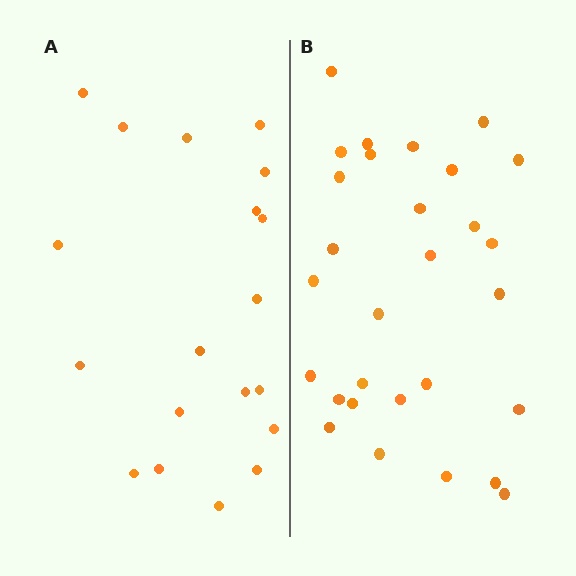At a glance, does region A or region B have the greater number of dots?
Region B (the right region) has more dots.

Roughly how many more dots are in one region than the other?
Region B has roughly 10 or so more dots than region A.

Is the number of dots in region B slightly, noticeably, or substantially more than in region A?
Region B has substantially more. The ratio is roughly 1.5 to 1.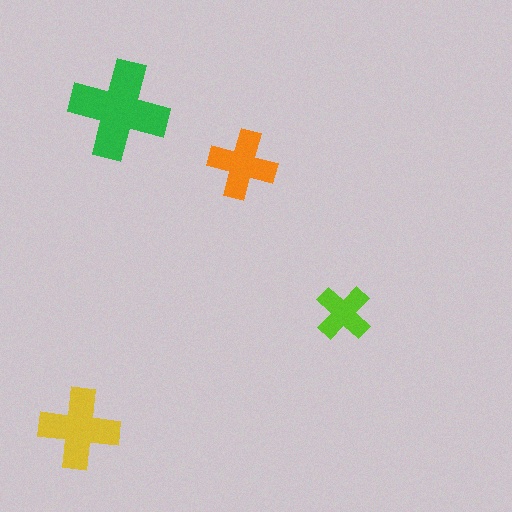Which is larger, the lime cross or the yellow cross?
The yellow one.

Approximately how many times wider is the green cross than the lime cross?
About 1.5 times wider.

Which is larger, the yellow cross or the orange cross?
The yellow one.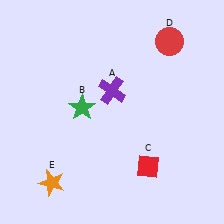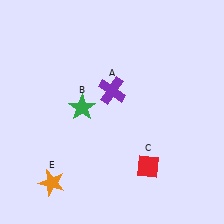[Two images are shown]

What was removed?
The red circle (D) was removed in Image 2.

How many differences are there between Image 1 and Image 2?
There is 1 difference between the two images.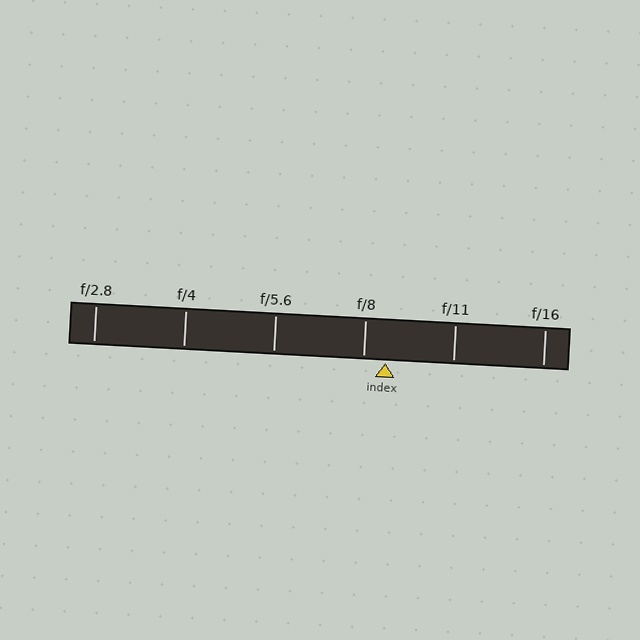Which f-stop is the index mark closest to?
The index mark is closest to f/8.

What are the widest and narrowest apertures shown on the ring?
The widest aperture shown is f/2.8 and the narrowest is f/16.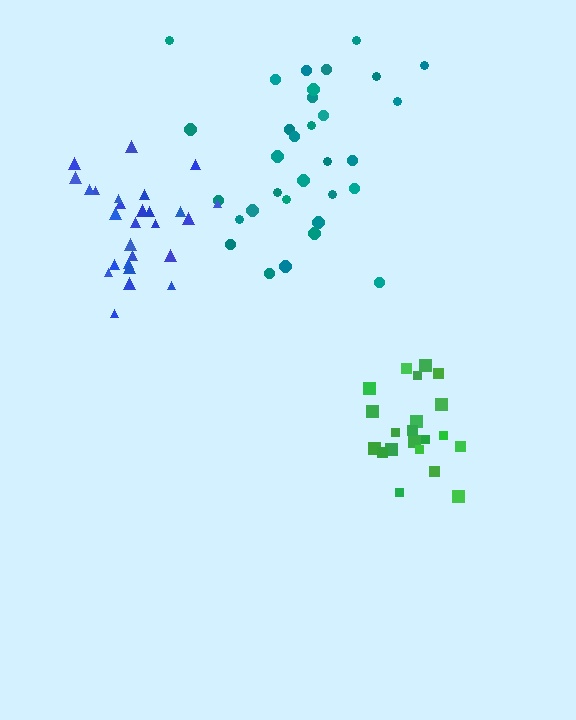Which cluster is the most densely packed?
Green.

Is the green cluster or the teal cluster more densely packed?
Green.